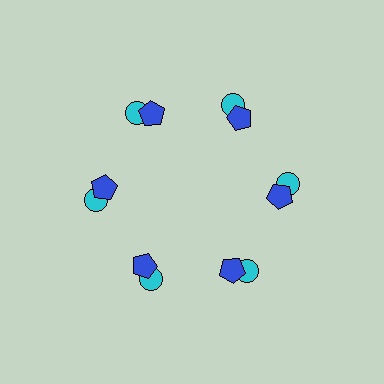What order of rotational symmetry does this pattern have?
This pattern has 6-fold rotational symmetry.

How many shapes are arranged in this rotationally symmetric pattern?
There are 12 shapes, arranged in 6 groups of 2.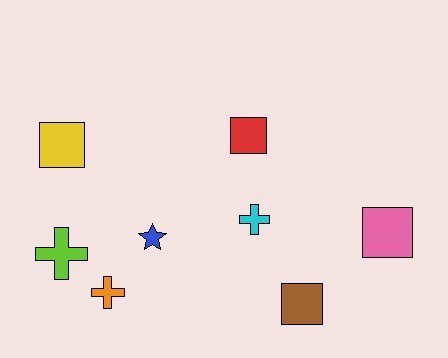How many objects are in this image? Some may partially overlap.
There are 8 objects.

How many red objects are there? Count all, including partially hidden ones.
There is 1 red object.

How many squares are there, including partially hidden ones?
There are 4 squares.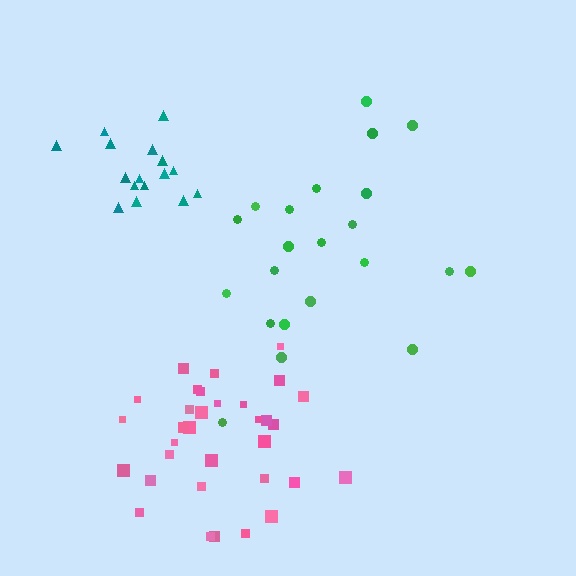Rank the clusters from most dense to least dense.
teal, pink, green.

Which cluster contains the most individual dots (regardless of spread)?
Pink (33).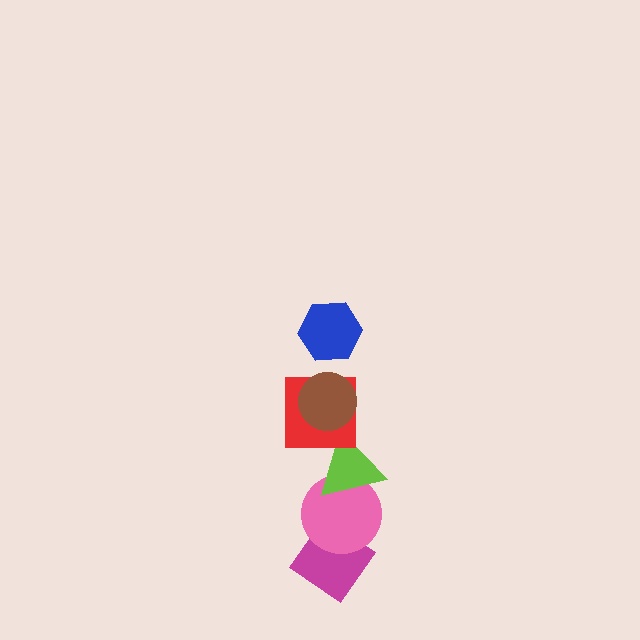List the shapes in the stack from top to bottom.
From top to bottom: the blue hexagon, the brown circle, the red square, the lime triangle, the pink circle, the magenta diamond.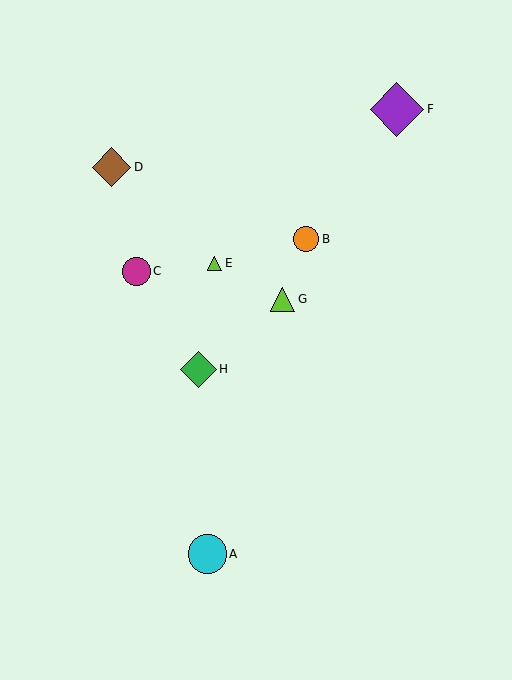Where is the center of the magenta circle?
The center of the magenta circle is at (136, 271).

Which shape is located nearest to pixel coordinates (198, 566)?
The cyan circle (labeled A) at (207, 554) is nearest to that location.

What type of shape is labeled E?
Shape E is a lime triangle.